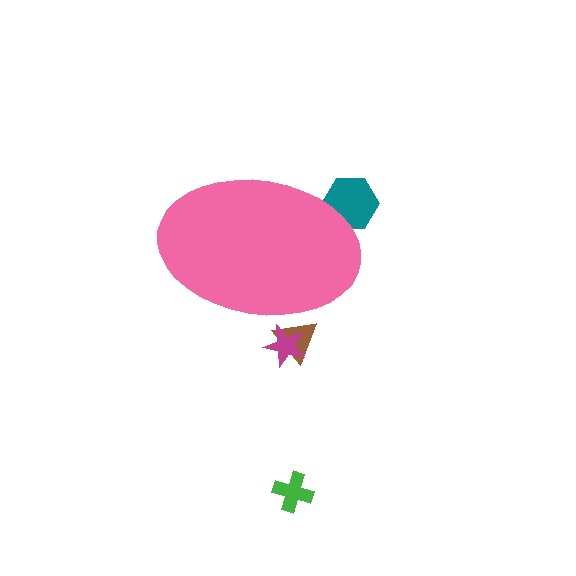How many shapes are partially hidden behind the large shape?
3 shapes are partially hidden.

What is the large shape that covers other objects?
A pink ellipse.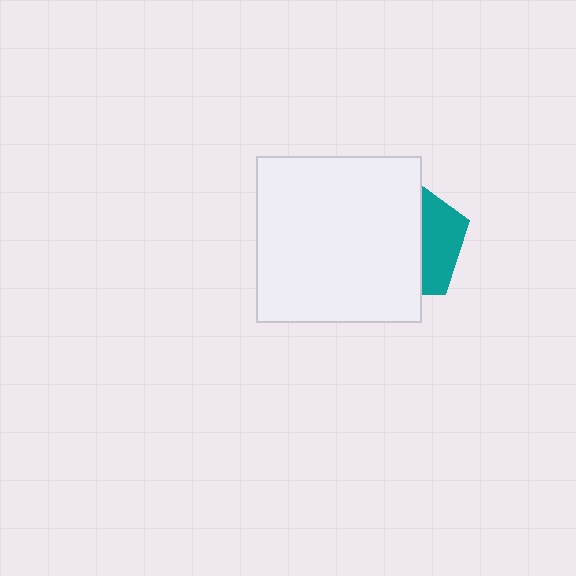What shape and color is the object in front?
The object in front is a white square.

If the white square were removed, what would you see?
You would see the complete teal pentagon.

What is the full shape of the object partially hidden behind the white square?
The partially hidden object is a teal pentagon.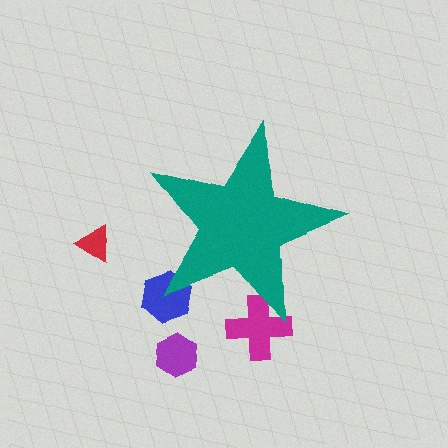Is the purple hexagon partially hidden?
No, the purple hexagon is fully visible.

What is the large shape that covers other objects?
A teal star.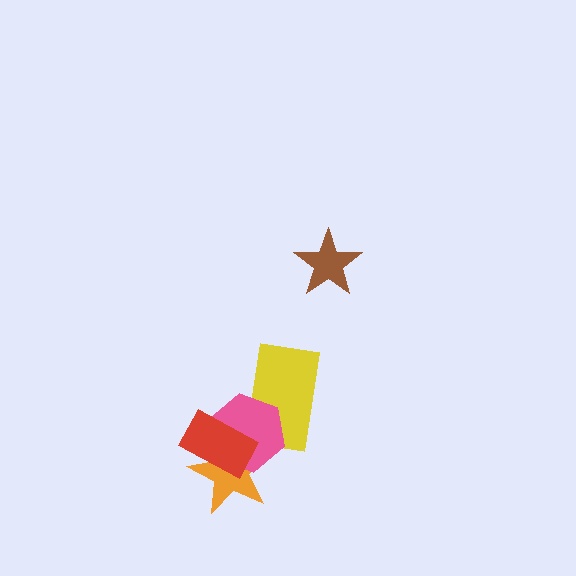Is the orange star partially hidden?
Yes, it is partially covered by another shape.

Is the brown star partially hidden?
No, no other shape covers it.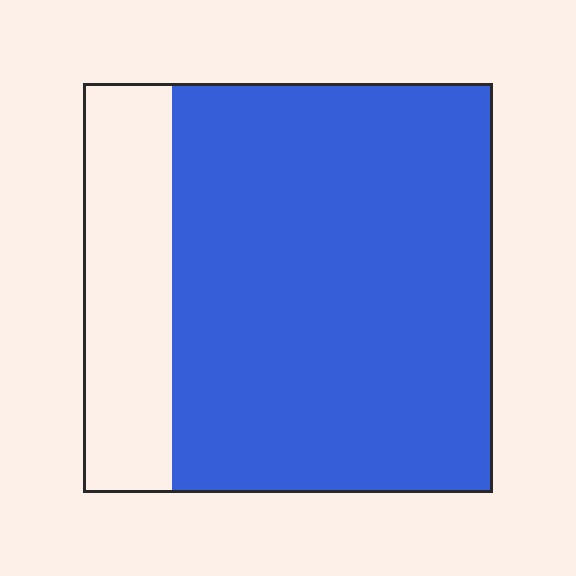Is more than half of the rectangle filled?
Yes.